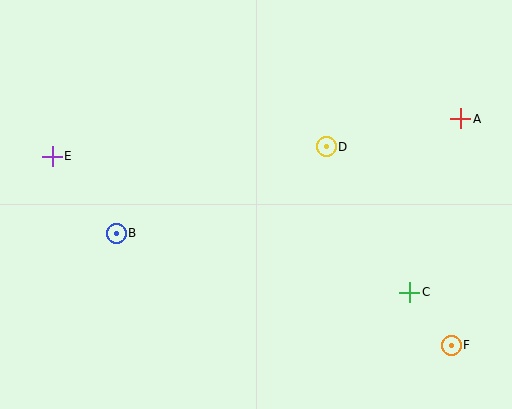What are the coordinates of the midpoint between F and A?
The midpoint between F and A is at (456, 232).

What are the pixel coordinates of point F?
Point F is at (451, 345).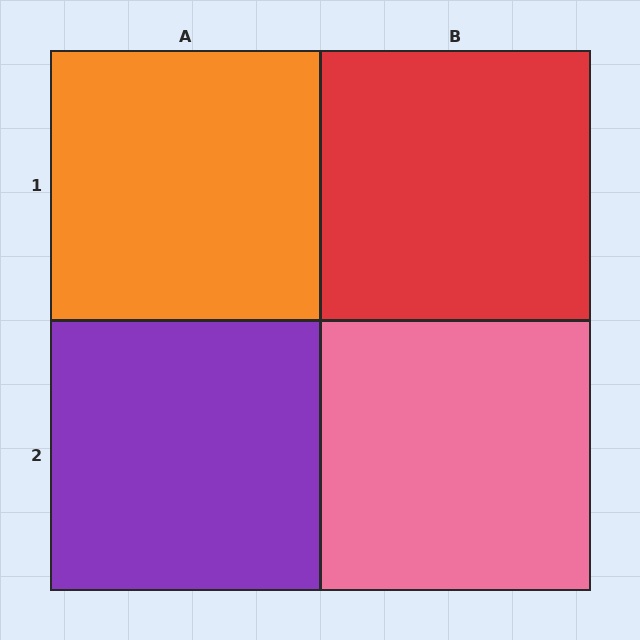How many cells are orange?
1 cell is orange.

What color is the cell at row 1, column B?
Red.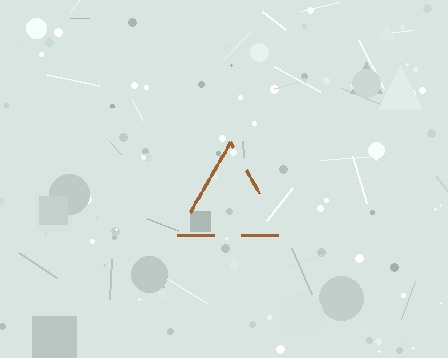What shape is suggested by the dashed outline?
The dashed outline suggests a triangle.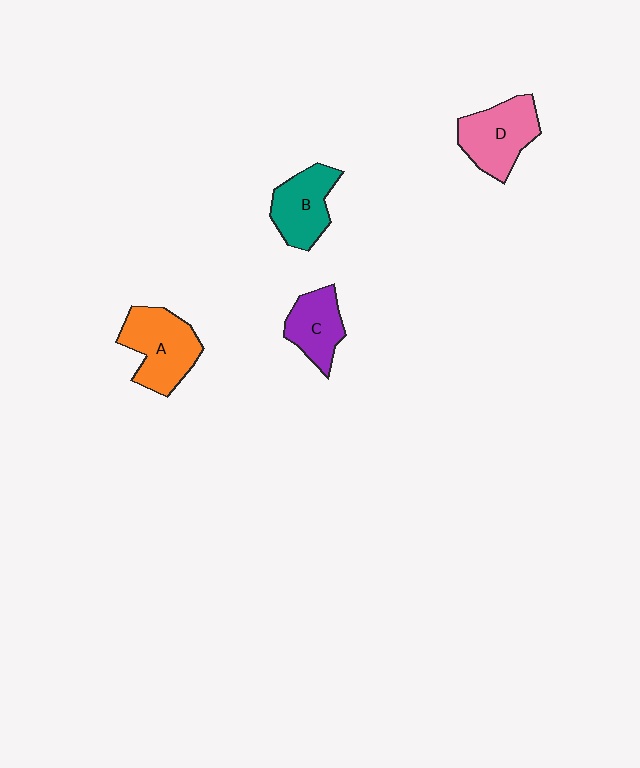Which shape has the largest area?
Shape A (orange).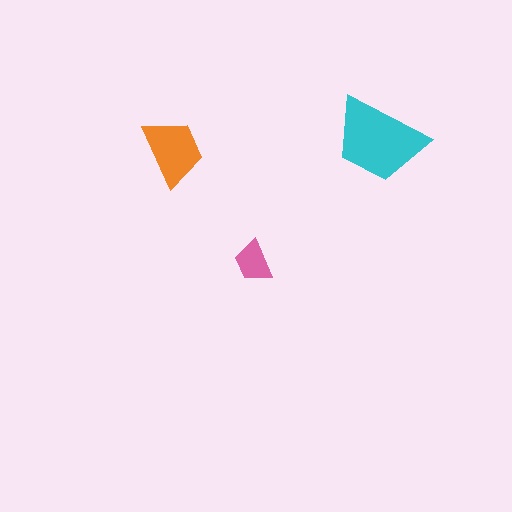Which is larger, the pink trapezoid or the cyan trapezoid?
The cyan one.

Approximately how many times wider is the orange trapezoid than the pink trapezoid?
About 1.5 times wider.